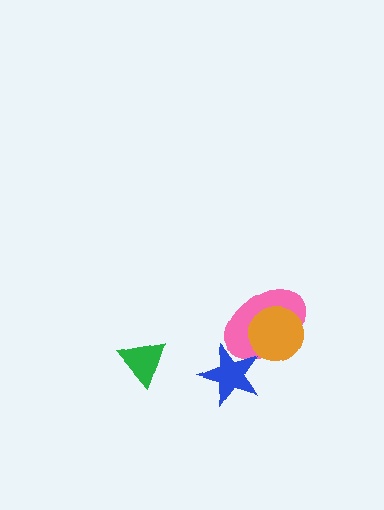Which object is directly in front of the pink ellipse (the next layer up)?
The orange circle is directly in front of the pink ellipse.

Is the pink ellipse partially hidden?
Yes, it is partially covered by another shape.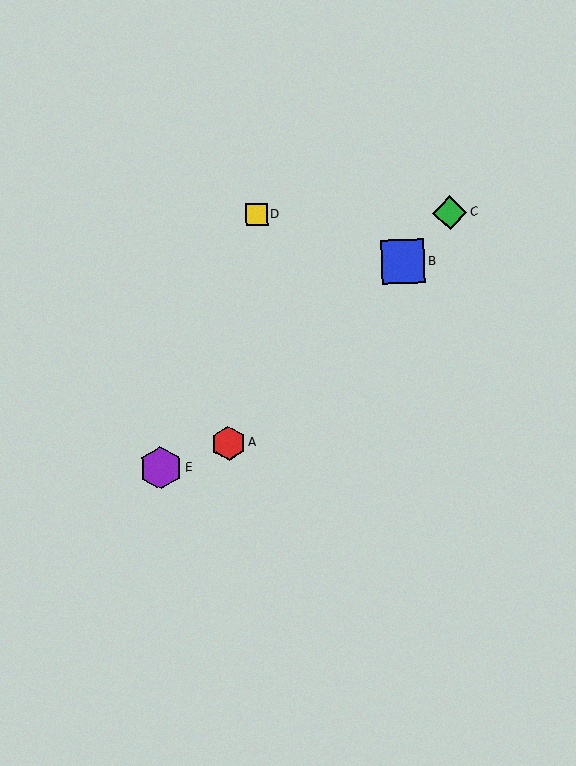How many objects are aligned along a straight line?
3 objects (A, B, C) are aligned along a straight line.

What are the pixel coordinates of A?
Object A is at (228, 443).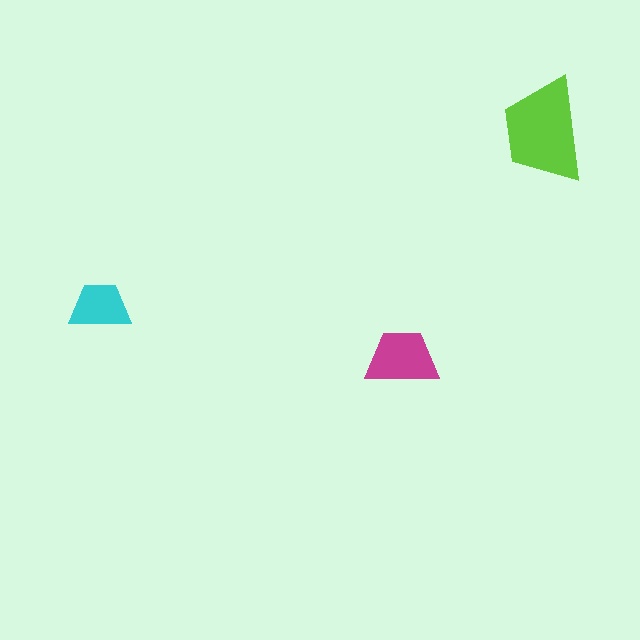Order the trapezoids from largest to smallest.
the lime one, the magenta one, the cyan one.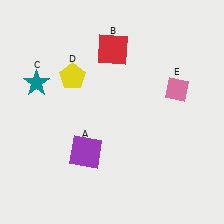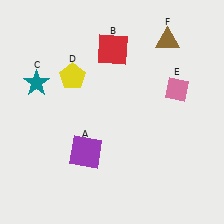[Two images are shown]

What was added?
A brown triangle (F) was added in Image 2.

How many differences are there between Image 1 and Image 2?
There is 1 difference between the two images.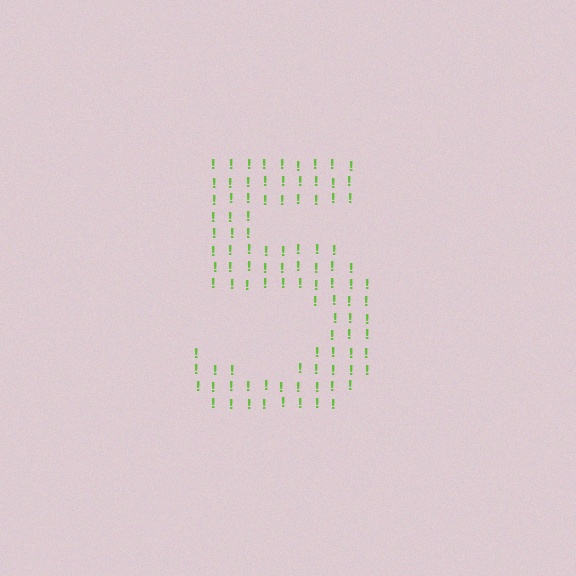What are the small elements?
The small elements are exclamation marks.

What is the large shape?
The large shape is the digit 5.